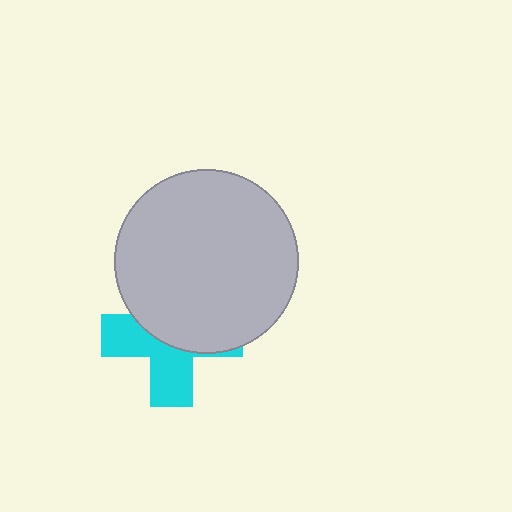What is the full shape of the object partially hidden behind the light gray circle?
The partially hidden object is a cyan cross.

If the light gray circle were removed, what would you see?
You would see the complete cyan cross.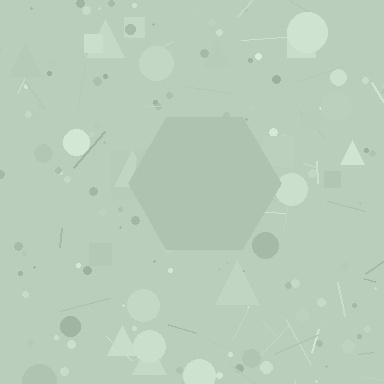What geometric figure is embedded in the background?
A hexagon is embedded in the background.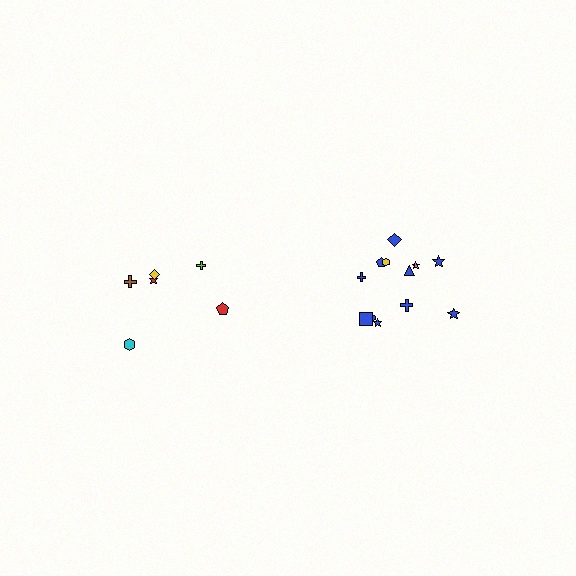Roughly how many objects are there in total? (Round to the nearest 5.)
Roughly 20 objects in total.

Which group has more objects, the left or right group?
The right group.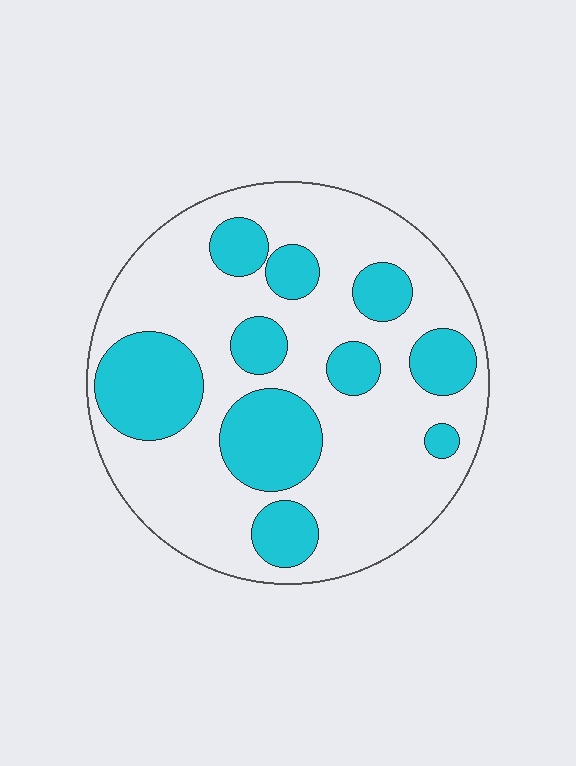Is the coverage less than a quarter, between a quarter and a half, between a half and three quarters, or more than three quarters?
Between a quarter and a half.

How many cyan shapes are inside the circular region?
10.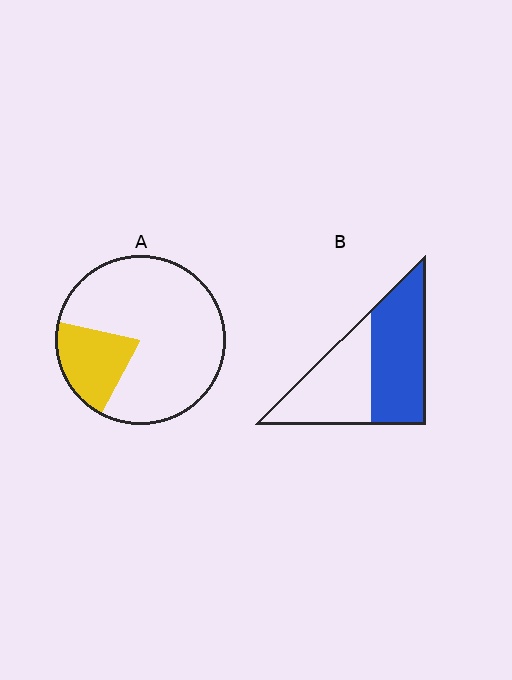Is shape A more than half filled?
No.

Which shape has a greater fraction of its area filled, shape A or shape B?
Shape B.